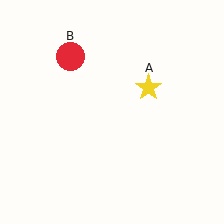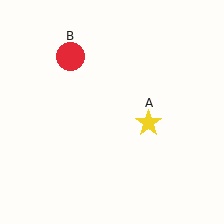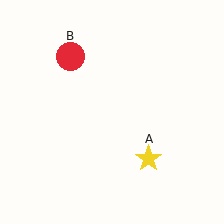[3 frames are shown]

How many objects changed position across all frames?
1 object changed position: yellow star (object A).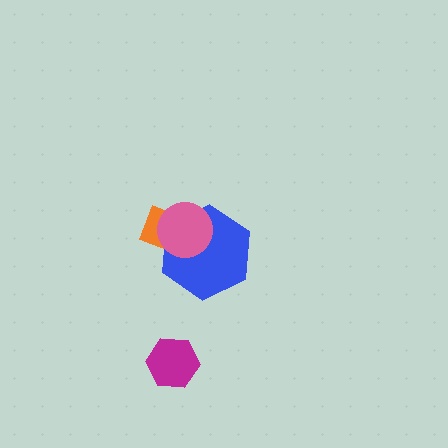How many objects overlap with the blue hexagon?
2 objects overlap with the blue hexagon.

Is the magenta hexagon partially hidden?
No, no other shape covers it.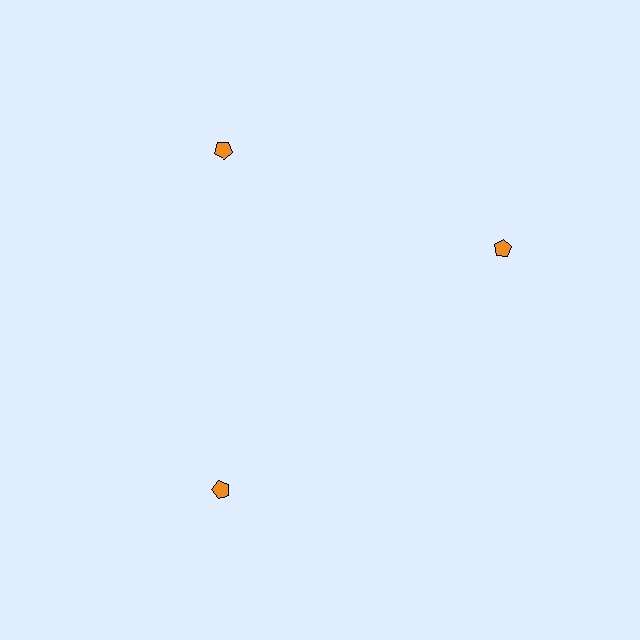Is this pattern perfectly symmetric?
No. The 3 orange pentagons are arranged in a ring, but one element near the 3 o'clock position is rotated out of alignment along the ring, breaking the 3-fold rotational symmetry.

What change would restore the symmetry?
The symmetry would be restored by rotating it back into even spacing with its neighbors so that all 3 pentagons sit at equal angles and equal distance from the center.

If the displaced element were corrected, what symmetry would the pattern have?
It would have 3-fold rotational symmetry — the pattern would map onto itself every 120 degrees.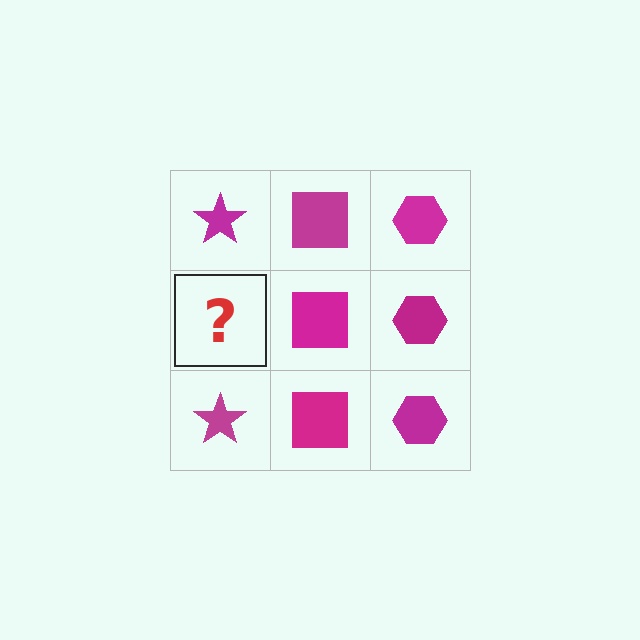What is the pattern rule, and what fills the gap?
The rule is that each column has a consistent shape. The gap should be filled with a magenta star.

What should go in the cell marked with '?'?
The missing cell should contain a magenta star.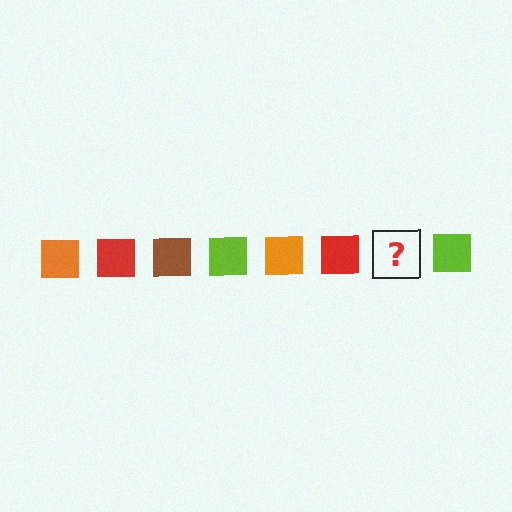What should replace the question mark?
The question mark should be replaced with a brown square.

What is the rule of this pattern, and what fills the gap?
The rule is that the pattern cycles through orange, red, brown, lime squares. The gap should be filled with a brown square.